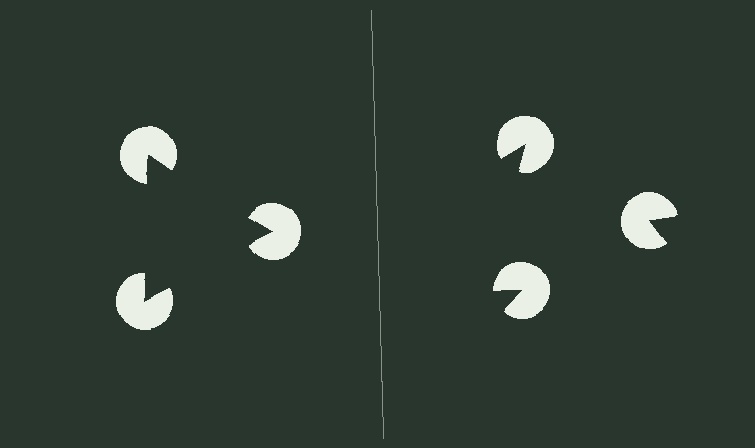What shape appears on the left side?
An illusory triangle.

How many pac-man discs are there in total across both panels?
6 — 3 on each side.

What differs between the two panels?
The pac-man discs are positioned identically on both sides; only the wedge orientations differ. On the left they align to a triangle; on the right they are misaligned.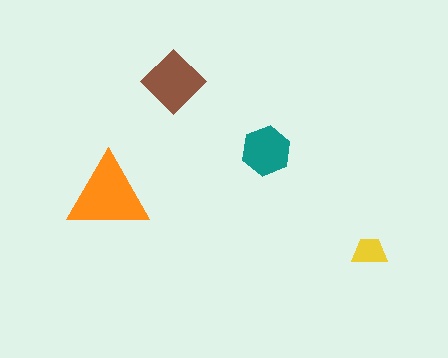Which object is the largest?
The orange triangle.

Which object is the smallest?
The yellow trapezoid.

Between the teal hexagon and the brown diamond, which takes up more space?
The brown diamond.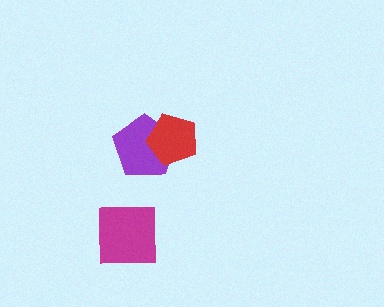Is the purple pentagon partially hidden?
Yes, it is partially covered by another shape.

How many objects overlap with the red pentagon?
1 object overlaps with the red pentagon.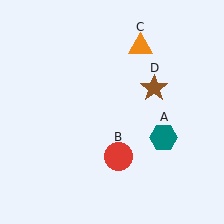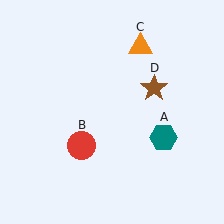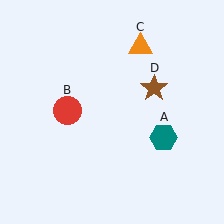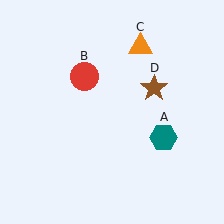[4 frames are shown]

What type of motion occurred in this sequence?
The red circle (object B) rotated clockwise around the center of the scene.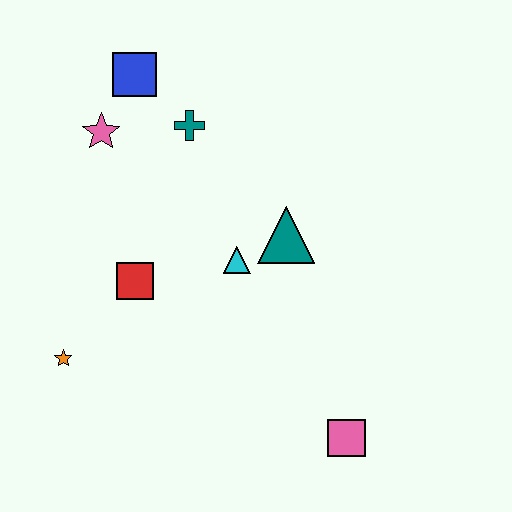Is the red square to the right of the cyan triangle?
No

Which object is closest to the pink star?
The blue square is closest to the pink star.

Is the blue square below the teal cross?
No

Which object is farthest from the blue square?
The pink square is farthest from the blue square.